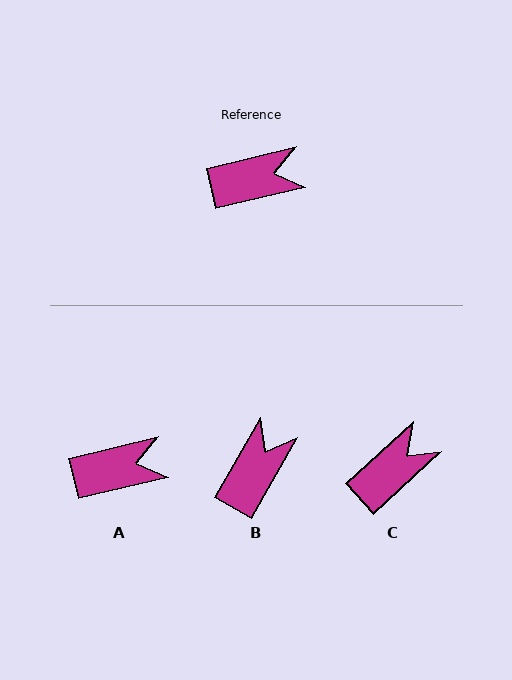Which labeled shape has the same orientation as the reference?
A.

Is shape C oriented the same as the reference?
No, it is off by about 29 degrees.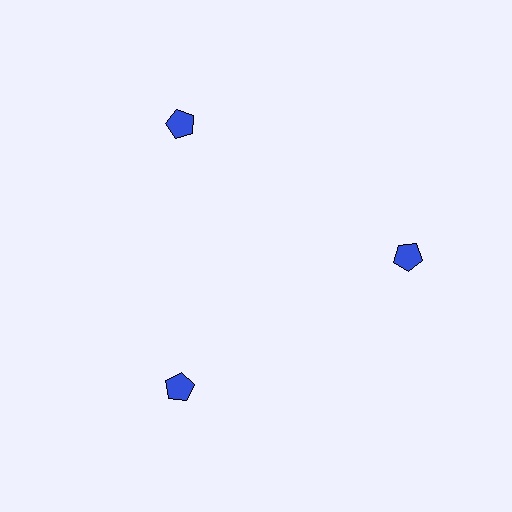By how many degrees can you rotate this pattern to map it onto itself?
The pattern maps onto itself every 120 degrees of rotation.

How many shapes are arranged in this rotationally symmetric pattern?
There are 3 shapes, arranged in 3 groups of 1.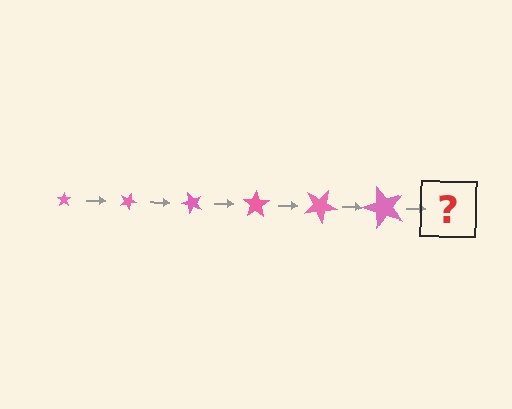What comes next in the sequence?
The next element should be a star, larger than the previous one and rotated 150 degrees from the start.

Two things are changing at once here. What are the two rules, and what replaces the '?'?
The two rules are that the star grows larger each step and it rotates 25 degrees each step. The '?' should be a star, larger than the previous one and rotated 150 degrees from the start.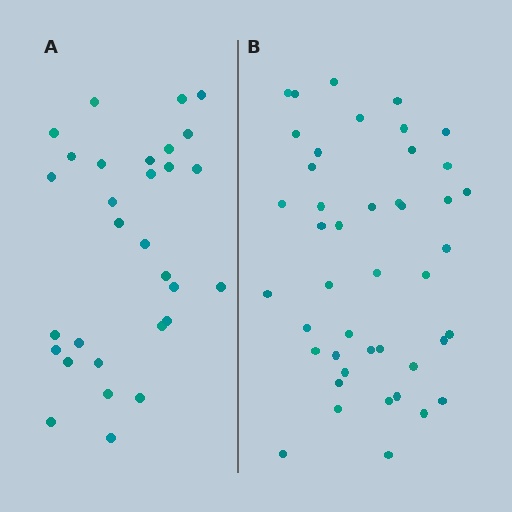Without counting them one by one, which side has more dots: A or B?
Region B (the right region) has more dots.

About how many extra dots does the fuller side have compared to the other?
Region B has approximately 15 more dots than region A.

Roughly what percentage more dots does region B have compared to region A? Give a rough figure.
About 45% more.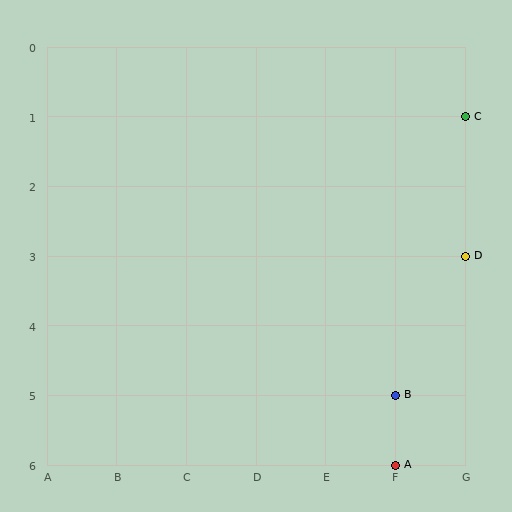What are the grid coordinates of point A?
Point A is at grid coordinates (F, 6).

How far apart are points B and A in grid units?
Points B and A are 1 row apart.